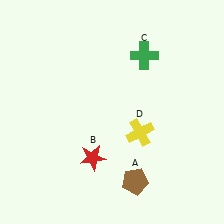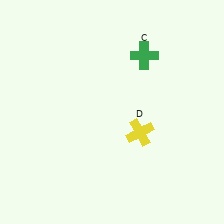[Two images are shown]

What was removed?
The brown pentagon (A), the red star (B) were removed in Image 2.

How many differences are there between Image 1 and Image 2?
There are 2 differences between the two images.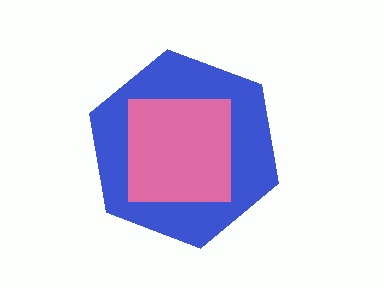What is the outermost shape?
The blue hexagon.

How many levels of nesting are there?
2.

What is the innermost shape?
The pink square.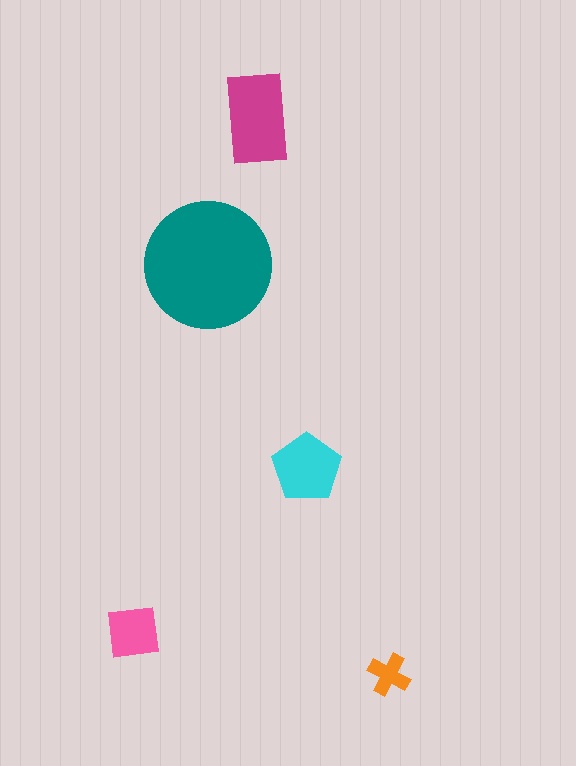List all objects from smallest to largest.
The orange cross, the pink square, the cyan pentagon, the magenta rectangle, the teal circle.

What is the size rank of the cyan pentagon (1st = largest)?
3rd.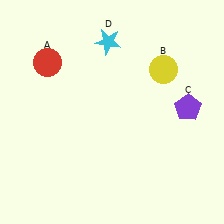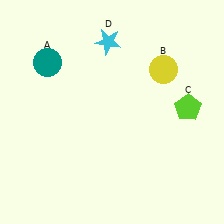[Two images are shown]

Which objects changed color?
A changed from red to teal. C changed from purple to lime.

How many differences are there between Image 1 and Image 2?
There are 2 differences between the two images.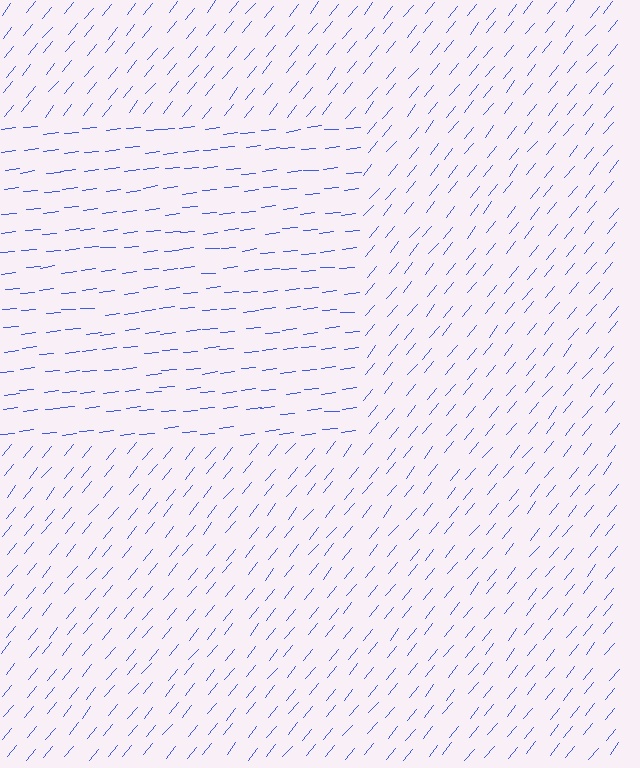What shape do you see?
I see a rectangle.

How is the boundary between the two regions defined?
The boundary is defined purely by a change in line orientation (approximately 45 degrees difference). All lines are the same color and thickness.